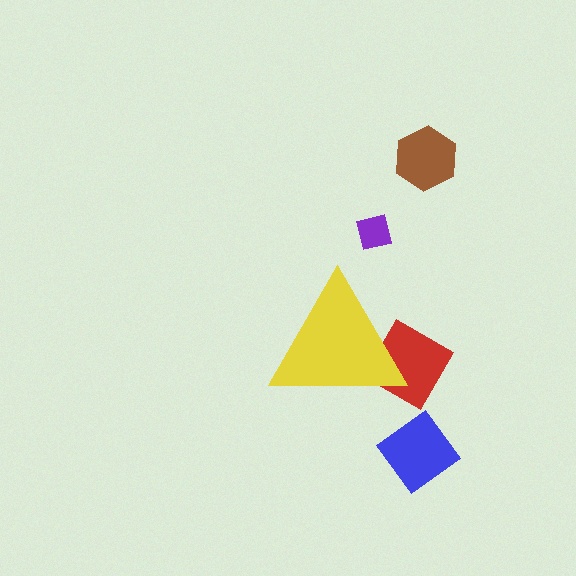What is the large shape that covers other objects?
A yellow triangle.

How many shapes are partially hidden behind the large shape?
1 shape is partially hidden.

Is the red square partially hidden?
Yes, the red square is partially hidden behind the yellow triangle.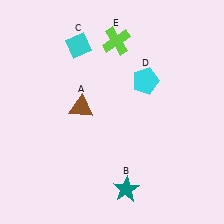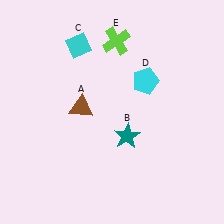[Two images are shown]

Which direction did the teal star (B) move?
The teal star (B) moved up.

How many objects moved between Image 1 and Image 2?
1 object moved between the two images.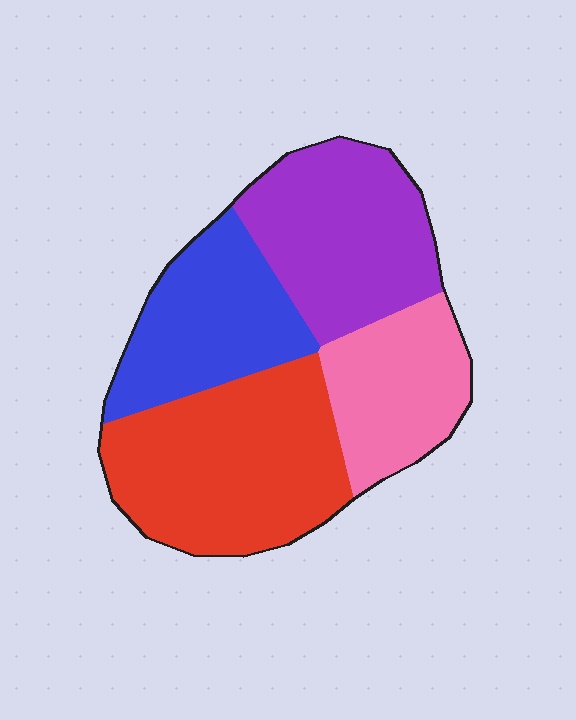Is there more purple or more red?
Red.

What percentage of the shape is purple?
Purple takes up about one quarter (1/4) of the shape.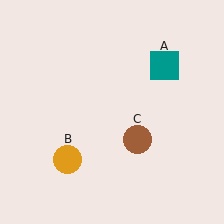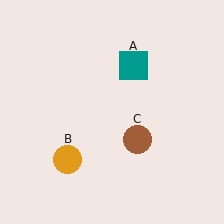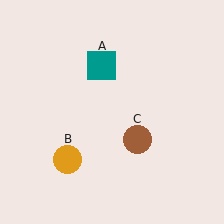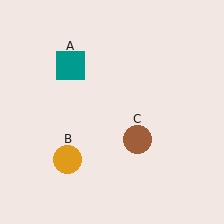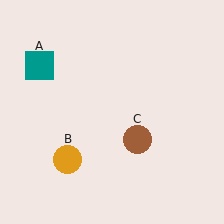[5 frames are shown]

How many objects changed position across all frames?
1 object changed position: teal square (object A).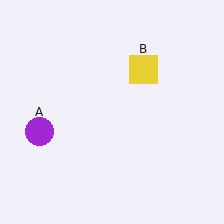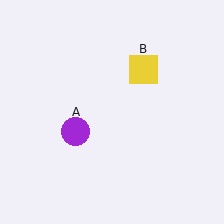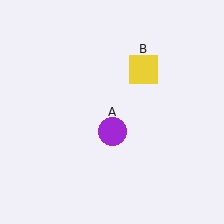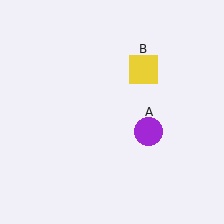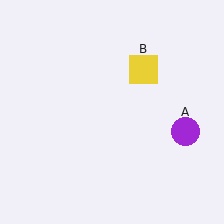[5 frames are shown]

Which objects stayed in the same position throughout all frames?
Yellow square (object B) remained stationary.